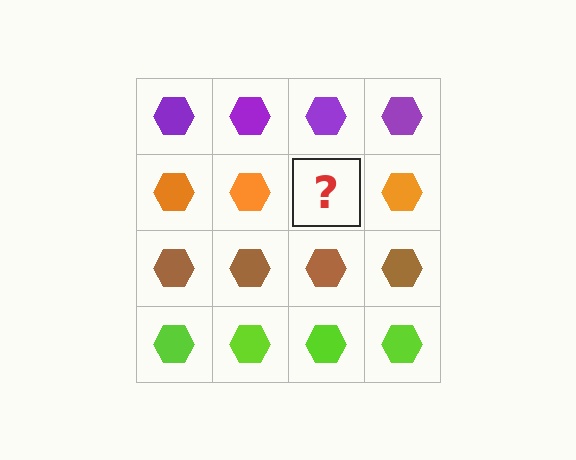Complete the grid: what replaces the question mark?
The question mark should be replaced with an orange hexagon.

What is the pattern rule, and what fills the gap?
The rule is that each row has a consistent color. The gap should be filled with an orange hexagon.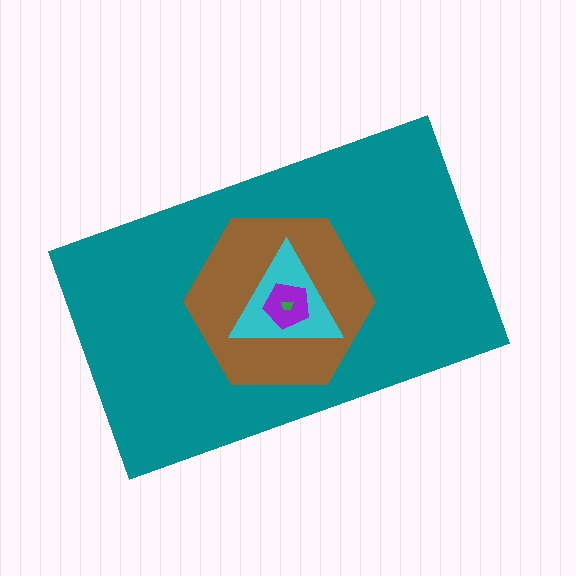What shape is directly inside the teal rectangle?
The brown hexagon.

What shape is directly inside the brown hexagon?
The cyan triangle.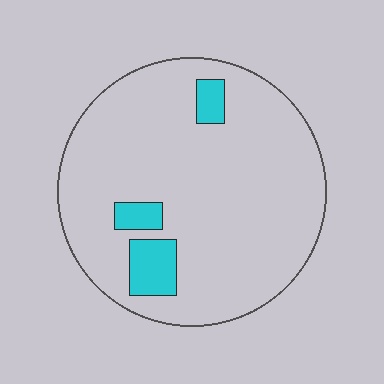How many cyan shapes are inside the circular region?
3.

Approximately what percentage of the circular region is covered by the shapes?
Approximately 10%.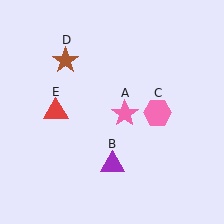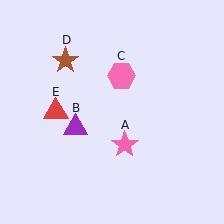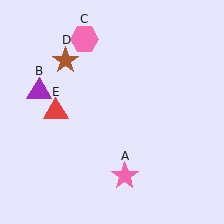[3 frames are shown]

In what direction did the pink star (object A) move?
The pink star (object A) moved down.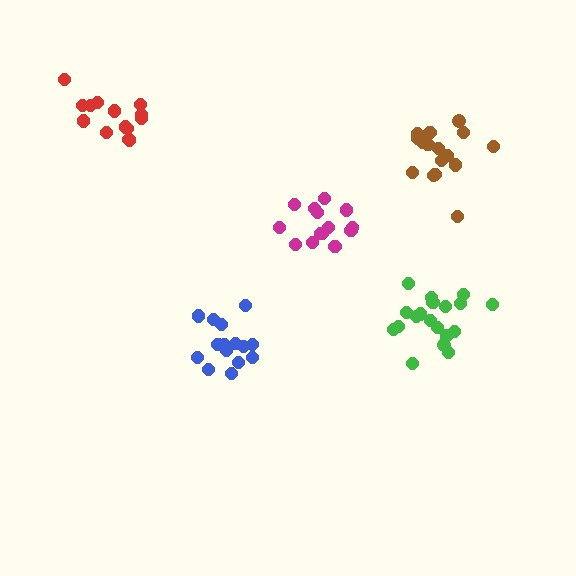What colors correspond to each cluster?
The clusters are colored: blue, brown, green, red, magenta.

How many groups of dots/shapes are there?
There are 5 groups.